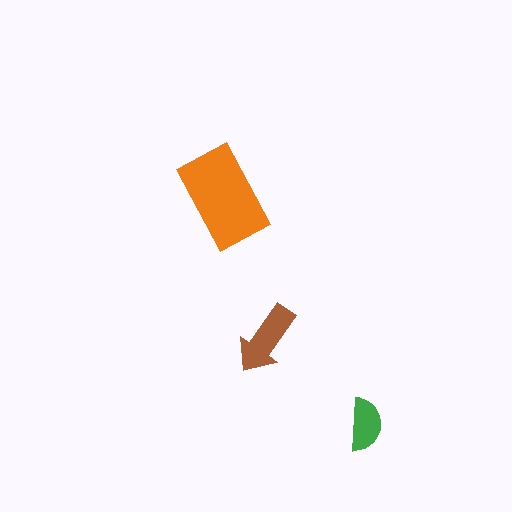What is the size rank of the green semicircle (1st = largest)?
3rd.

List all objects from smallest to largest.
The green semicircle, the brown arrow, the orange rectangle.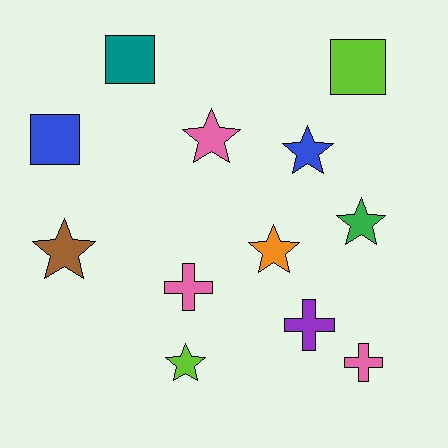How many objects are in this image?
There are 12 objects.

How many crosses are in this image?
There are 3 crosses.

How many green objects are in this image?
There is 1 green object.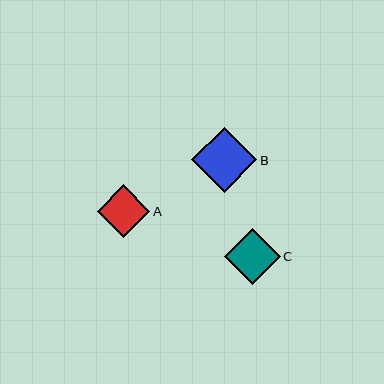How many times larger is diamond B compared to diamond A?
Diamond B is approximately 1.2 times the size of diamond A.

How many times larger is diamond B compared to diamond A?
Diamond B is approximately 1.2 times the size of diamond A.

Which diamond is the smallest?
Diamond A is the smallest with a size of approximately 53 pixels.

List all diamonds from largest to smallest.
From largest to smallest: B, C, A.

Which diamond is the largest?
Diamond B is the largest with a size of approximately 65 pixels.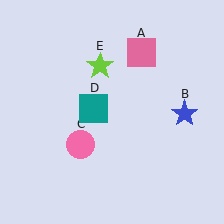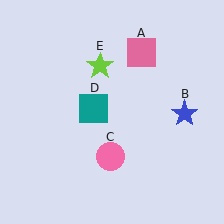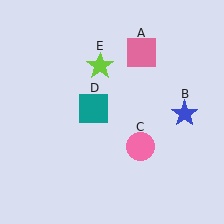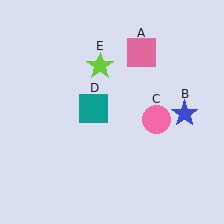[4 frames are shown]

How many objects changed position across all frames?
1 object changed position: pink circle (object C).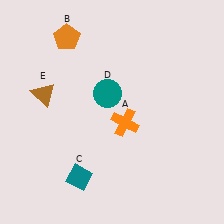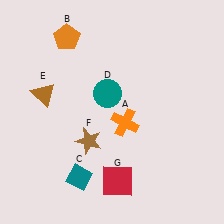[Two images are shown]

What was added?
A brown star (F), a red square (G) were added in Image 2.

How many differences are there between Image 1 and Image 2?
There are 2 differences between the two images.